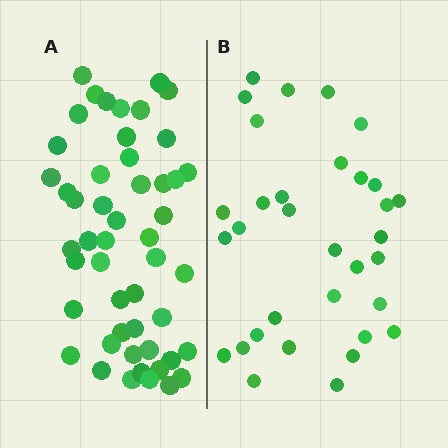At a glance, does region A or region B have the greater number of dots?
Region A (the left region) has more dots.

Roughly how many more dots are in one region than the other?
Region A has approximately 15 more dots than region B.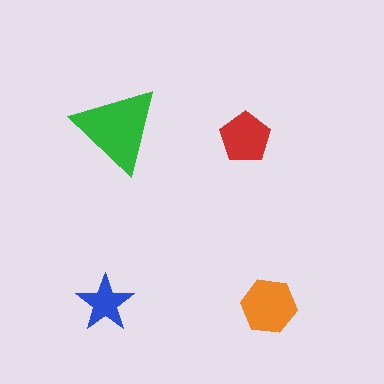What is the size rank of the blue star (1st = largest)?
4th.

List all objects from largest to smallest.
The green triangle, the orange hexagon, the red pentagon, the blue star.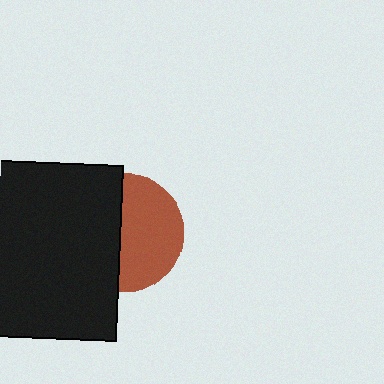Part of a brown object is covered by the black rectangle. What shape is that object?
It is a circle.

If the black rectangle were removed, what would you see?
You would see the complete brown circle.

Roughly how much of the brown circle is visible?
About half of it is visible (roughly 53%).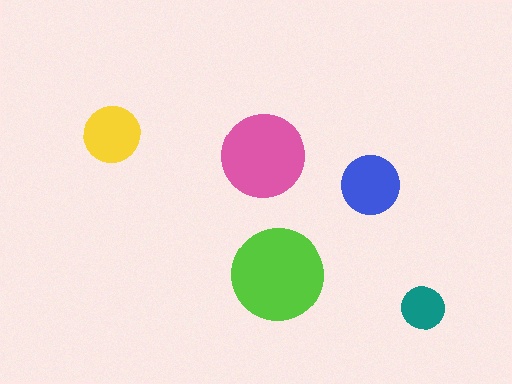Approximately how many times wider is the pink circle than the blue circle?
About 1.5 times wider.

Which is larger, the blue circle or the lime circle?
The lime one.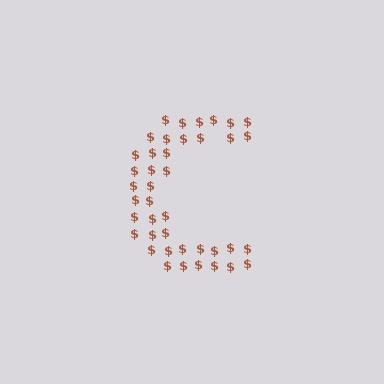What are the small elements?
The small elements are dollar signs.